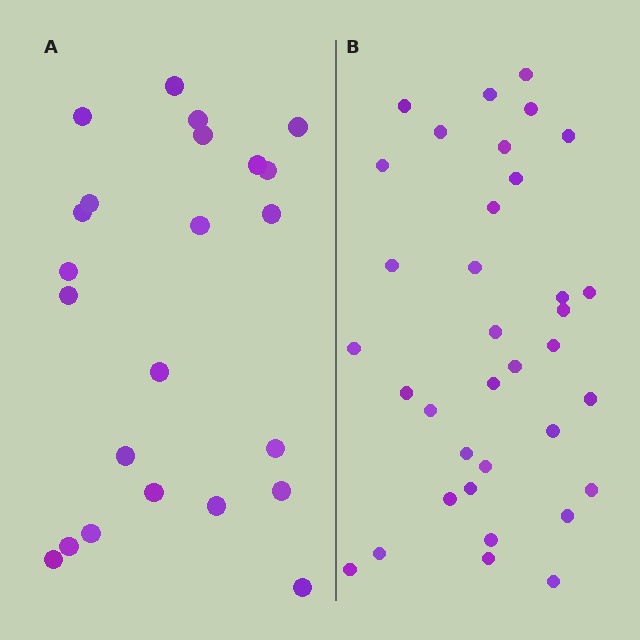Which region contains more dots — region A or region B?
Region B (the right region) has more dots.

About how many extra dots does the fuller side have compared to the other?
Region B has roughly 12 or so more dots than region A.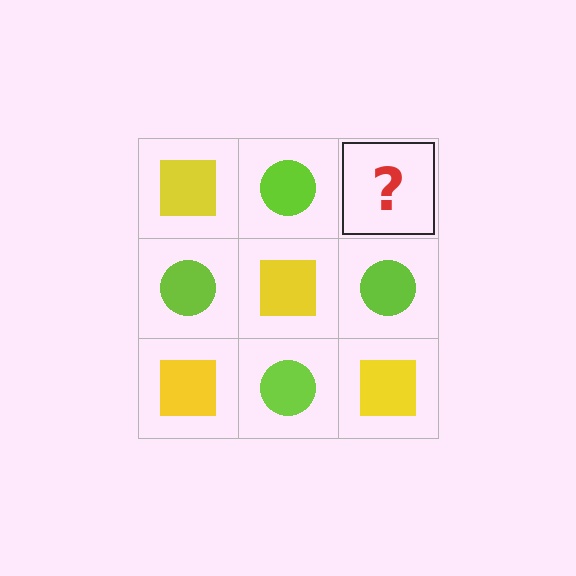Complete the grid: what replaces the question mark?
The question mark should be replaced with a yellow square.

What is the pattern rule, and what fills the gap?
The rule is that it alternates yellow square and lime circle in a checkerboard pattern. The gap should be filled with a yellow square.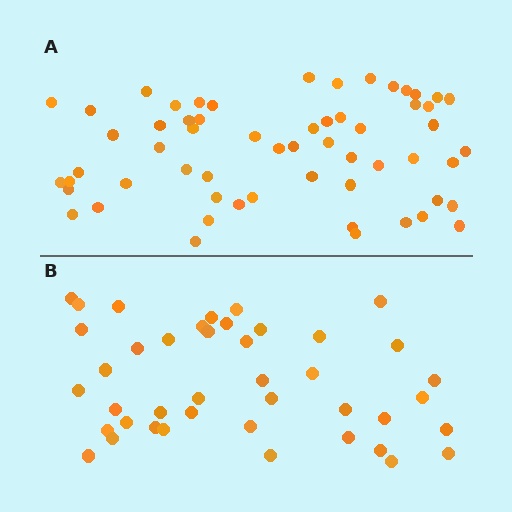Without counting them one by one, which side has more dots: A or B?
Region A (the top region) has more dots.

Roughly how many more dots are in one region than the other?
Region A has approximately 15 more dots than region B.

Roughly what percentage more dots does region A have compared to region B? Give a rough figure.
About 40% more.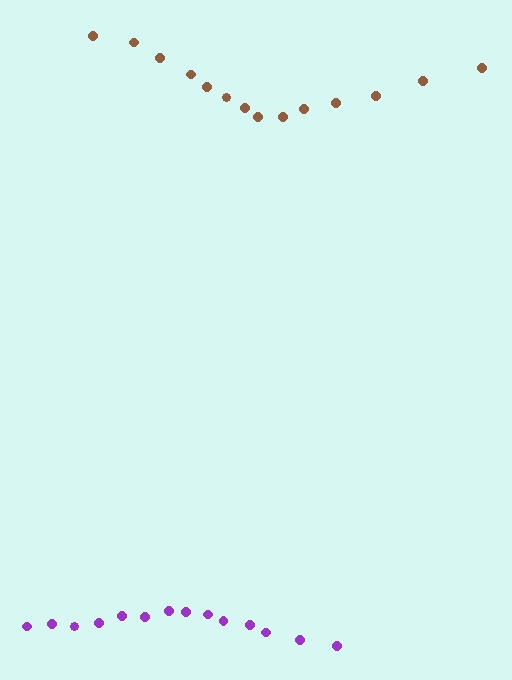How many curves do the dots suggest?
There are 2 distinct paths.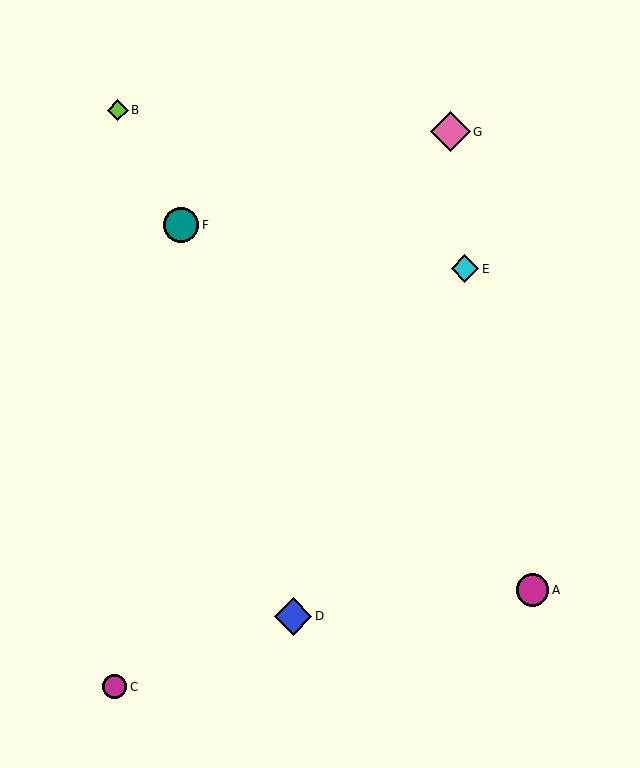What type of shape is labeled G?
Shape G is a pink diamond.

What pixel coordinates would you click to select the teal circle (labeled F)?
Click at (181, 225) to select the teal circle F.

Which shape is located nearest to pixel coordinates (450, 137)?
The pink diamond (labeled G) at (450, 132) is nearest to that location.